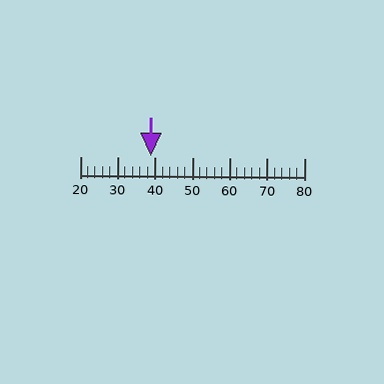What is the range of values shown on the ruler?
The ruler shows values from 20 to 80.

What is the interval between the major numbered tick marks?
The major tick marks are spaced 10 units apart.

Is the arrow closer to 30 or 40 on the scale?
The arrow is closer to 40.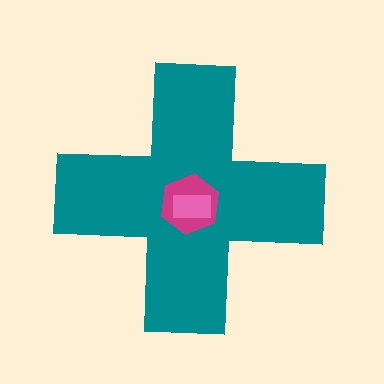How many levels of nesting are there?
3.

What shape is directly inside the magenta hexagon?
The pink rectangle.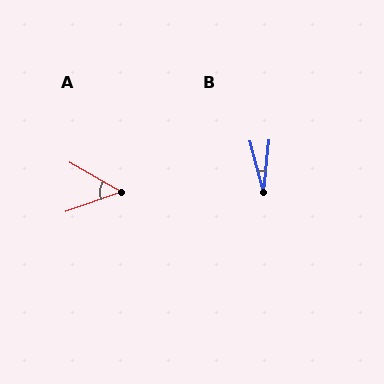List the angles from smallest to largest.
B (20°), A (49°).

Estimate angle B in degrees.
Approximately 20 degrees.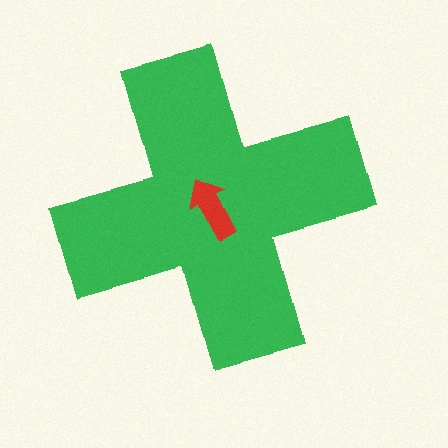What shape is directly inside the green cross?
The red arrow.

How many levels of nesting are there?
2.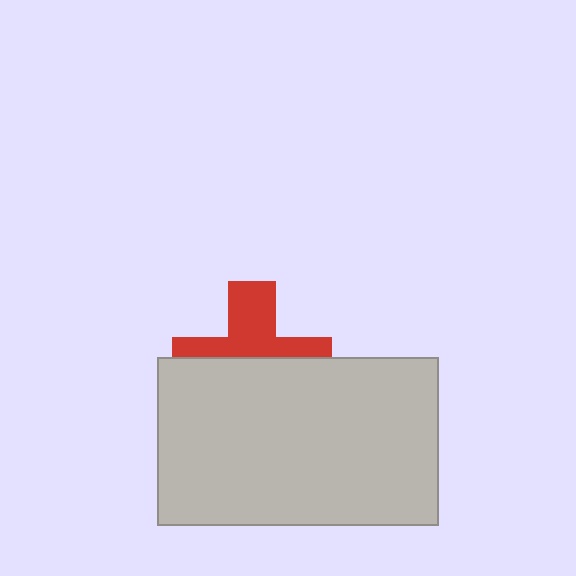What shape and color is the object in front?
The object in front is a light gray rectangle.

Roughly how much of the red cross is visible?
About half of it is visible (roughly 45%).